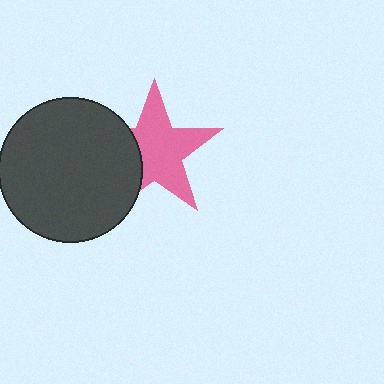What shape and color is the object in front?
The object in front is a dark gray circle.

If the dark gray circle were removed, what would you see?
You would see the complete pink star.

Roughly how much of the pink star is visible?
Most of it is visible (roughly 70%).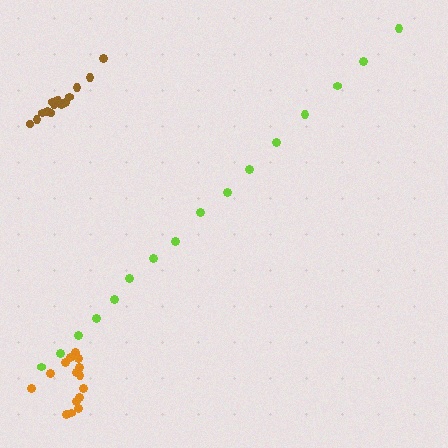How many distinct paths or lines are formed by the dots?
There are 3 distinct paths.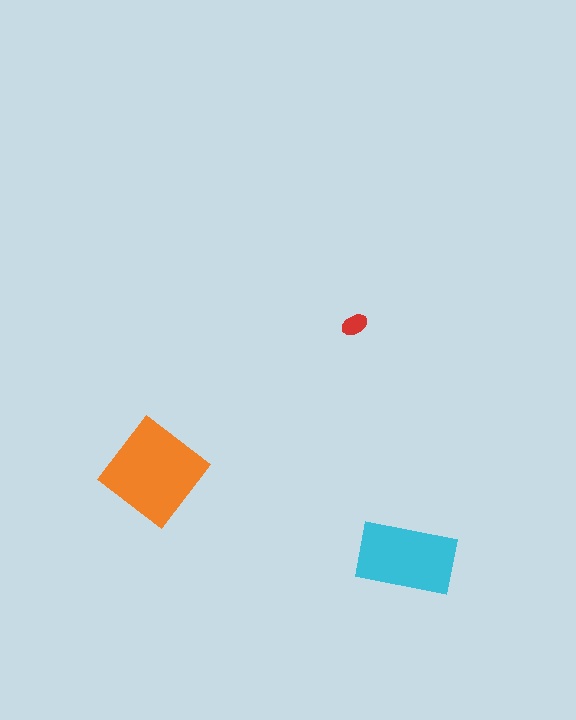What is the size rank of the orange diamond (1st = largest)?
1st.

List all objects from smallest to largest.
The red ellipse, the cyan rectangle, the orange diamond.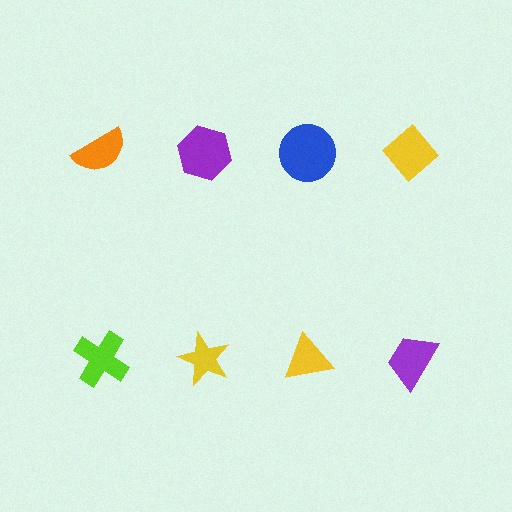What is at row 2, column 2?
A yellow star.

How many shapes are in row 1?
4 shapes.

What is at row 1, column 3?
A blue circle.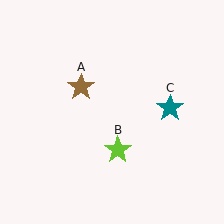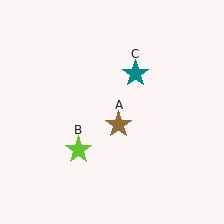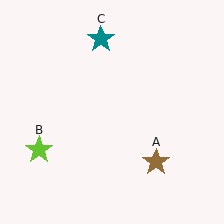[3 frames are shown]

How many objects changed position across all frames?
3 objects changed position: brown star (object A), lime star (object B), teal star (object C).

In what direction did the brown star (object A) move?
The brown star (object A) moved down and to the right.